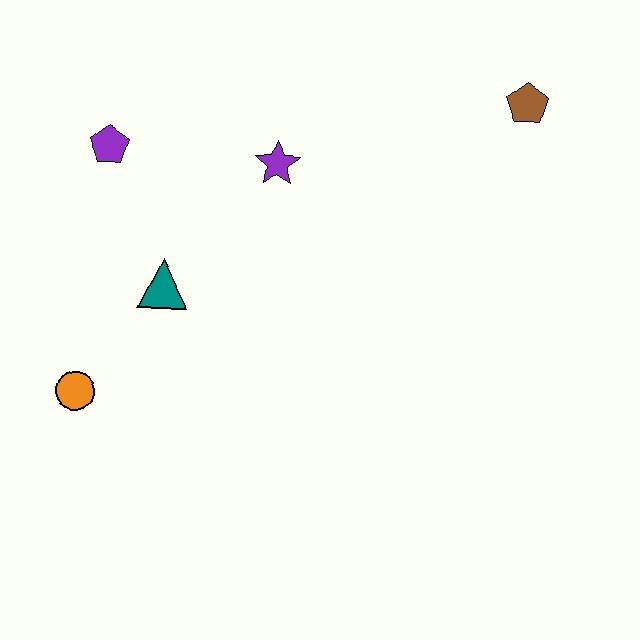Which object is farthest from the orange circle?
The brown pentagon is farthest from the orange circle.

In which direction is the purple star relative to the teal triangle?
The purple star is above the teal triangle.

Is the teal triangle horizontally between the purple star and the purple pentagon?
Yes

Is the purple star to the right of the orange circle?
Yes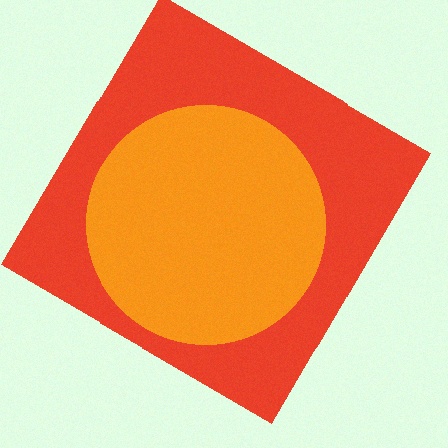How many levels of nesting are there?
2.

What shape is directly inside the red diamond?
The orange circle.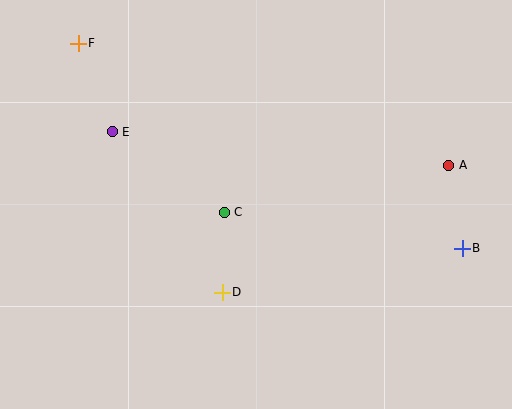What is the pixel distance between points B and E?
The distance between B and E is 369 pixels.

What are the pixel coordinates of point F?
Point F is at (78, 43).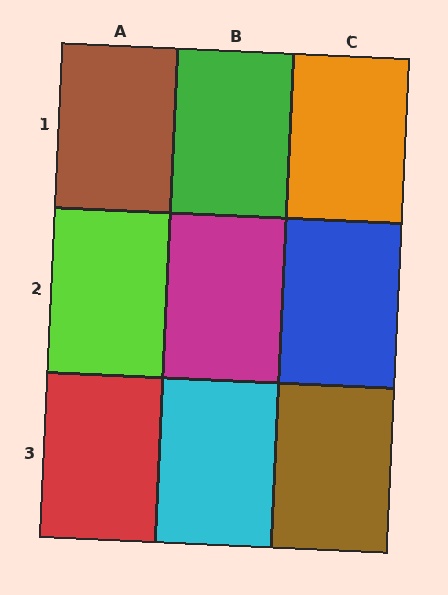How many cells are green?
1 cell is green.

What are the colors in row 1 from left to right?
Brown, green, orange.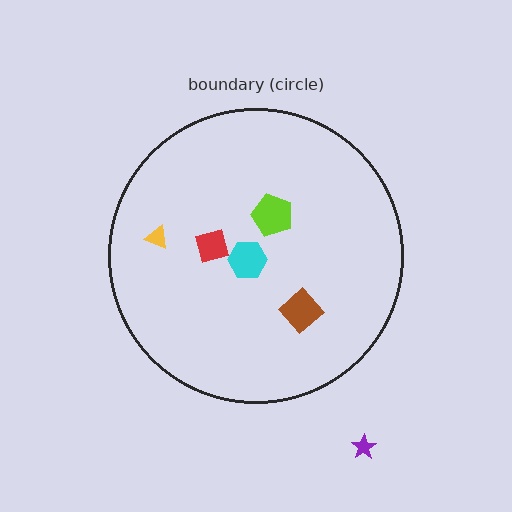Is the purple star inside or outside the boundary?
Outside.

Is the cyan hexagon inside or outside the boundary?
Inside.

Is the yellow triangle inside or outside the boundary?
Inside.